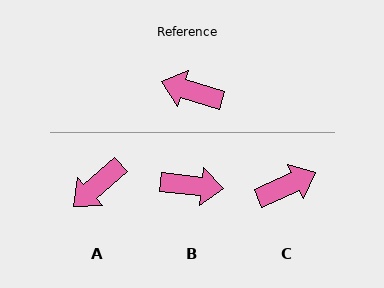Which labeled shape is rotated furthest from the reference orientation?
B, about 169 degrees away.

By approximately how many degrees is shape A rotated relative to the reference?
Approximately 60 degrees counter-clockwise.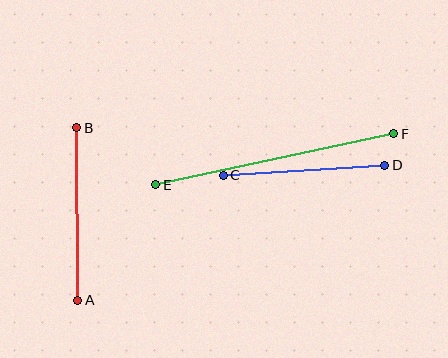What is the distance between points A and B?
The distance is approximately 172 pixels.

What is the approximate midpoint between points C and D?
The midpoint is at approximately (304, 170) pixels.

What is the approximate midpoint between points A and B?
The midpoint is at approximately (77, 214) pixels.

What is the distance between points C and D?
The distance is approximately 162 pixels.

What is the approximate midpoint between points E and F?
The midpoint is at approximately (275, 159) pixels.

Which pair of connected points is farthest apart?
Points E and F are farthest apart.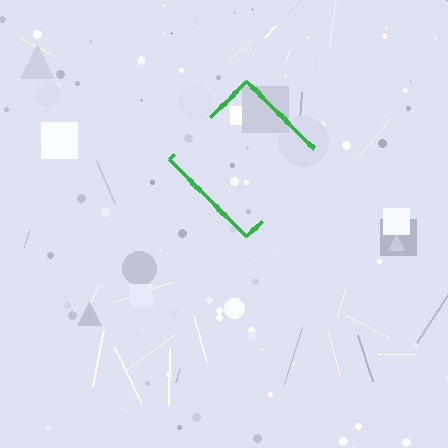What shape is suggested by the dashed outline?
The dashed outline suggests a diamond.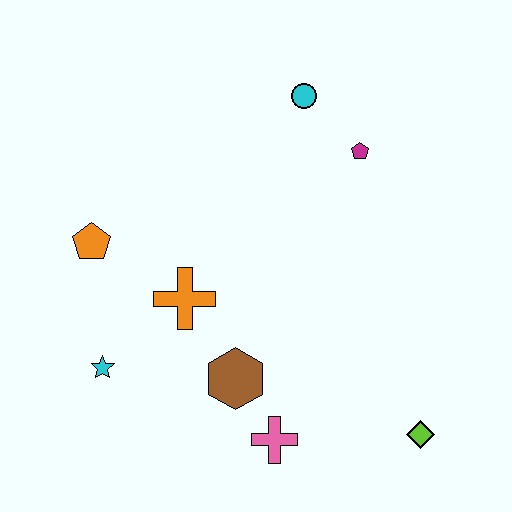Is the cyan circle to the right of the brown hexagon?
Yes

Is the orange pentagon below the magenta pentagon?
Yes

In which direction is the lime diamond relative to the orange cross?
The lime diamond is to the right of the orange cross.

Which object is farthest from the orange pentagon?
The lime diamond is farthest from the orange pentagon.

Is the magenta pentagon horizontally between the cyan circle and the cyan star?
No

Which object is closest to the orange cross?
The brown hexagon is closest to the orange cross.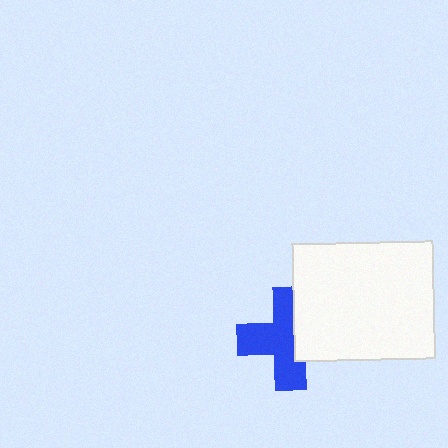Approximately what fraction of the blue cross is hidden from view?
Roughly 36% of the blue cross is hidden behind the white rectangle.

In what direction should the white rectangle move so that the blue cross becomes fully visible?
The white rectangle should move right. That is the shortest direction to clear the overlap and leave the blue cross fully visible.